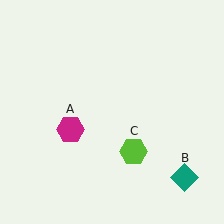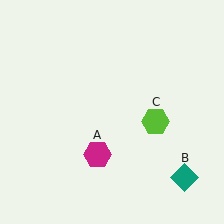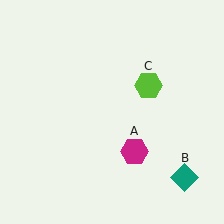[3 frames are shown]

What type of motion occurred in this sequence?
The magenta hexagon (object A), lime hexagon (object C) rotated counterclockwise around the center of the scene.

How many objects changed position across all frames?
2 objects changed position: magenta hexagon (object A), lime hexagon (object C).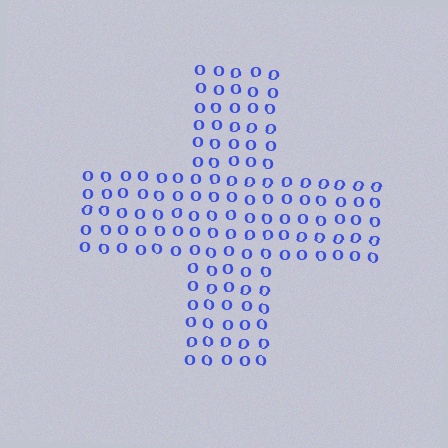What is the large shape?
The large shape is a cross.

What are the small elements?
The small elements are letter O's.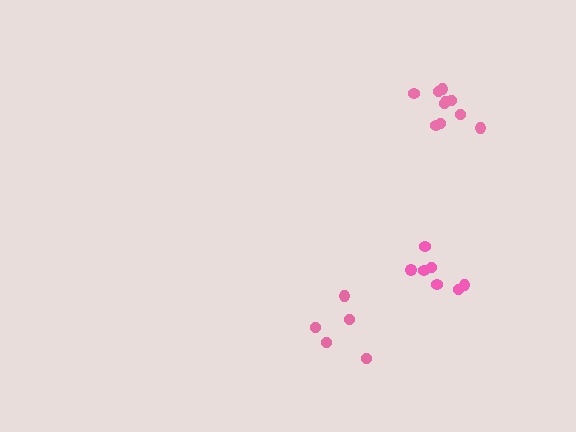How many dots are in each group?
Group 1: 5 dots, Group 2: 7 dots, Group 3: 10 dots (22 total).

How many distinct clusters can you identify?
There are 3 distinct clusters.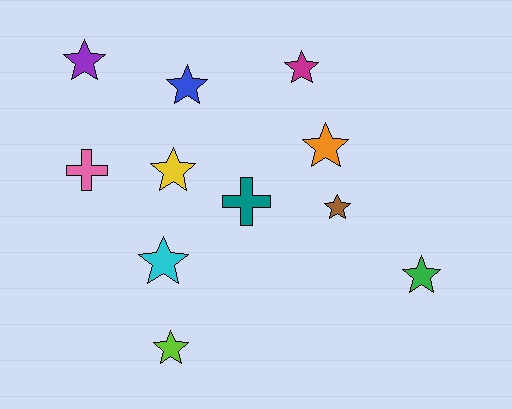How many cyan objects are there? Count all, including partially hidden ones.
There is 1 cyan object.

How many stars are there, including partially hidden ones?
There are 9 stars.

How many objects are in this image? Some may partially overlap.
There are 11 objects.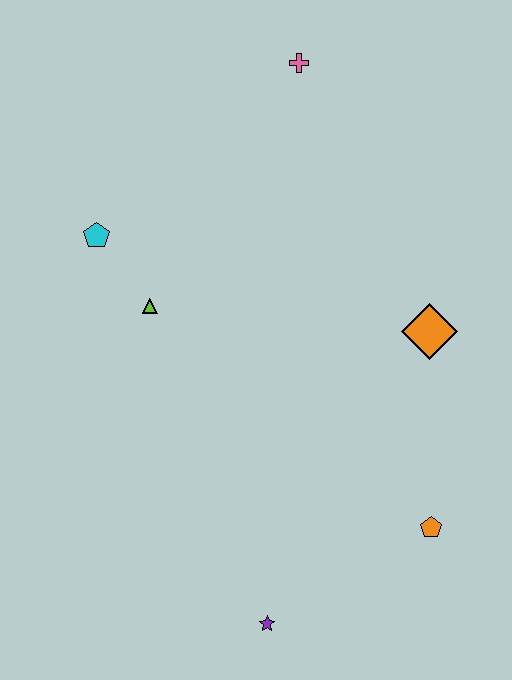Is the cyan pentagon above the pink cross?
No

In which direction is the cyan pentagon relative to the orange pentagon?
The cyan pentagon is to the left of the orange pentagon.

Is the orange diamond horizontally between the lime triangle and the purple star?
No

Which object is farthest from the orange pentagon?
The pink cross is farthest from the orange pentagon.